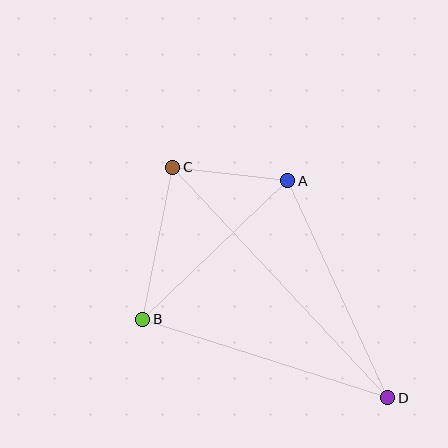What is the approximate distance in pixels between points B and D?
The distance between B and D is approximately 257 pixels.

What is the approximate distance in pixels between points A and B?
The distance between A and B is approximately 200 pixels.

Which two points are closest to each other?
Points A and C are closest to each other.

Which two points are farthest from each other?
Points C and D are farthest from each other.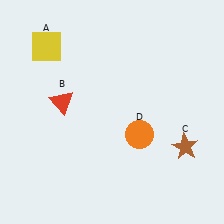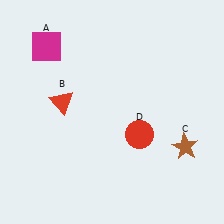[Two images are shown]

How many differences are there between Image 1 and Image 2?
There are 2 differences between the two images.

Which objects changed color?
A changed from yellow to magenta. D changed from orange to red.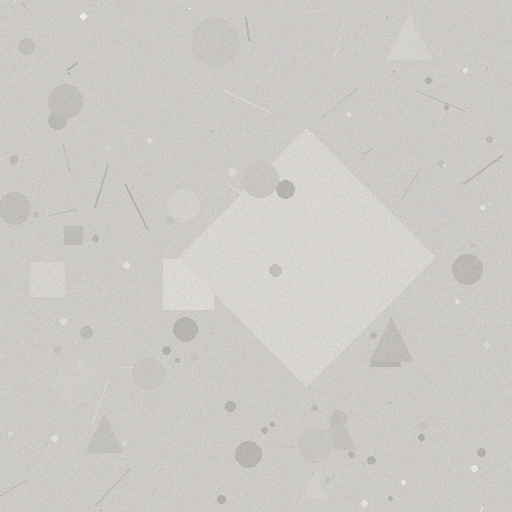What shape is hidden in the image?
A diamond is hidden in the image.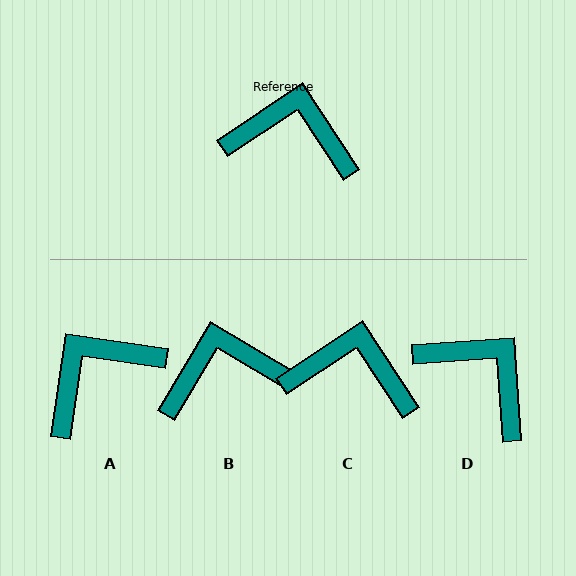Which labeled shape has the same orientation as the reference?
C.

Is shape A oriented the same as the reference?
No, it is off by about 48 degrees.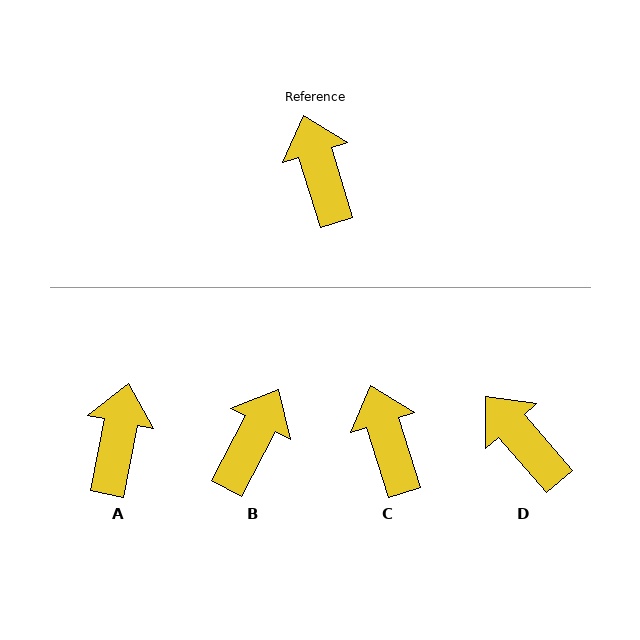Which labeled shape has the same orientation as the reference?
C.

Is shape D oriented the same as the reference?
No, it is off by about 24 degrees.